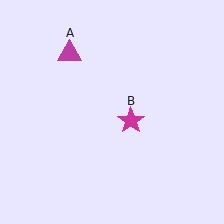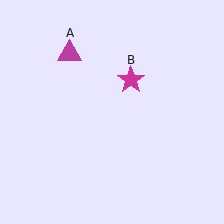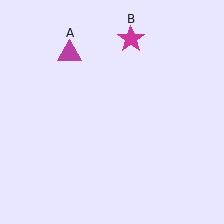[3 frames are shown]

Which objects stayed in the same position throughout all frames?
Magenta triangle (object A) remained stationary.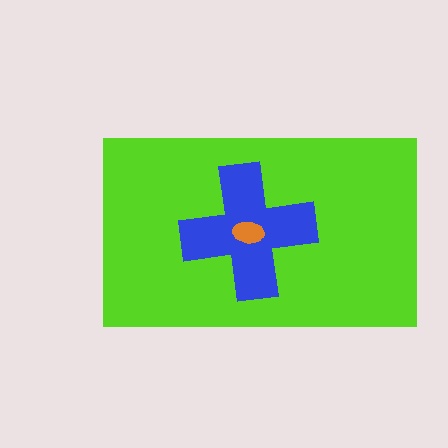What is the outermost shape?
The lime rectangle.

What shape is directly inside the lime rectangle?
The blue cross.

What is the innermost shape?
The orange ellipse.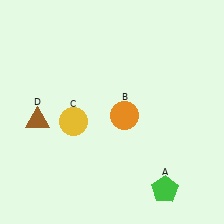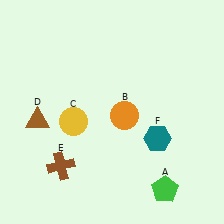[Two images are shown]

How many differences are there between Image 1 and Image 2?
There are 2 differences between the two images.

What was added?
A brown cross (E), a teal hexagon (F) were added in Image 2.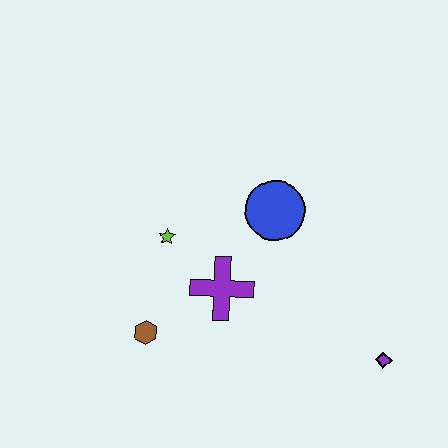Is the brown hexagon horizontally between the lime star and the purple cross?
No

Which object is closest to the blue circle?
The purple cross is closest to the blue circle.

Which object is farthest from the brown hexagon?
The purple diamond is farthest from the brown hexagon.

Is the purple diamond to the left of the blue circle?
No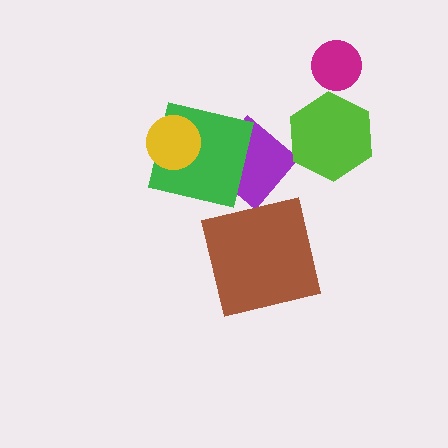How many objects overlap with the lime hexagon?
0 objects overlap with the lime hexagon.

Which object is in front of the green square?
The yellow circle is in front of the green square.